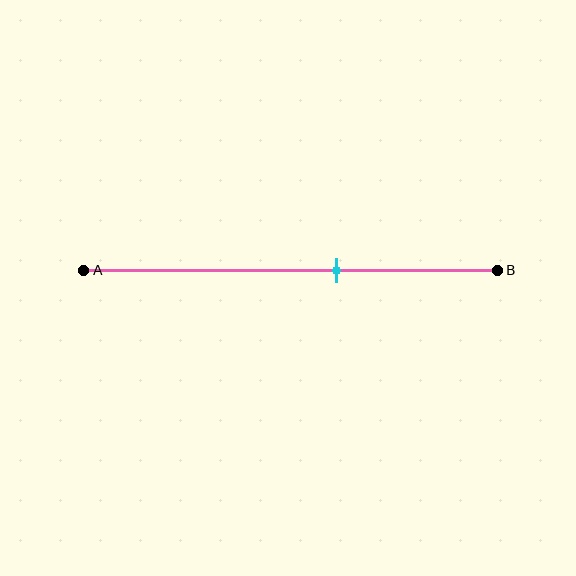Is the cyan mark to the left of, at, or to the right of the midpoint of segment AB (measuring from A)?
The cyan mark is to the right of the midpoint of segment AB.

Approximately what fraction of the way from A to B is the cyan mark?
The cyan mark is approximately 60% of the way from A to B.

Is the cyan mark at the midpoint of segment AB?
No, the mark is at about 60% from A, not at the 50% midpoint.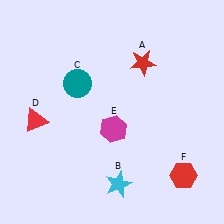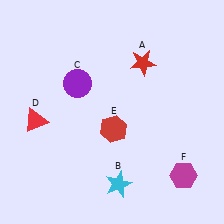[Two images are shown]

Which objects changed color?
C changed from teal to purple. E changed from magenta to red. F changed from red to magenta.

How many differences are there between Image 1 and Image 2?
There are 3 differences between the two images.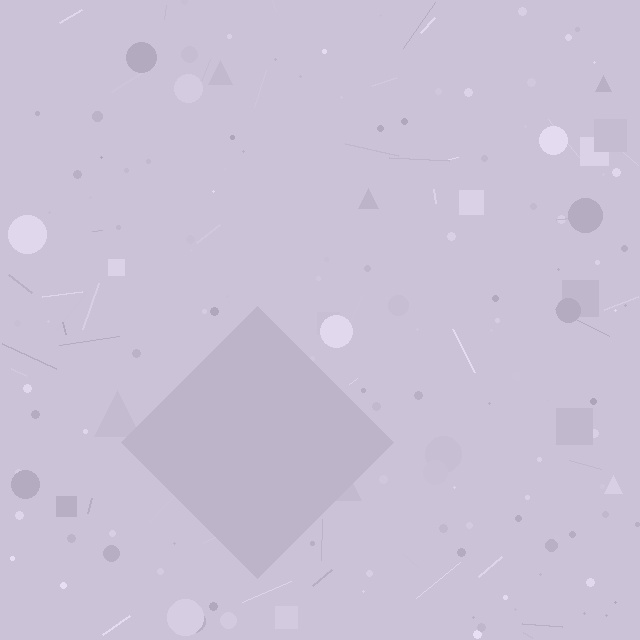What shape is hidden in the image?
A diamond is hidden in the image.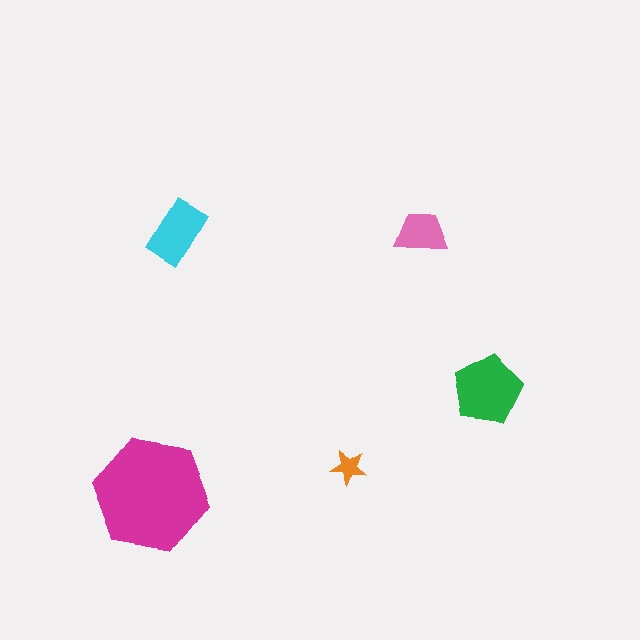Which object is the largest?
The magenta hexagon.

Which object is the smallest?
The orange star.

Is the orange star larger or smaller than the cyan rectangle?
Smaller.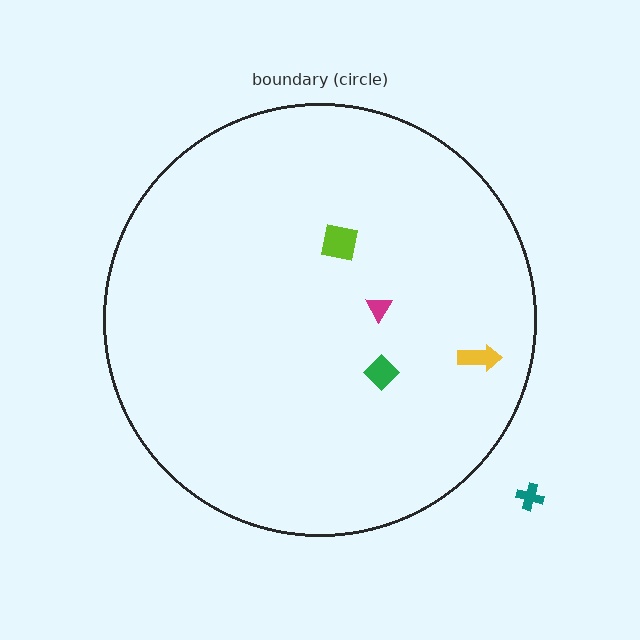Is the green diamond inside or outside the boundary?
Inside.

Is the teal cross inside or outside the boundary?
Outside.